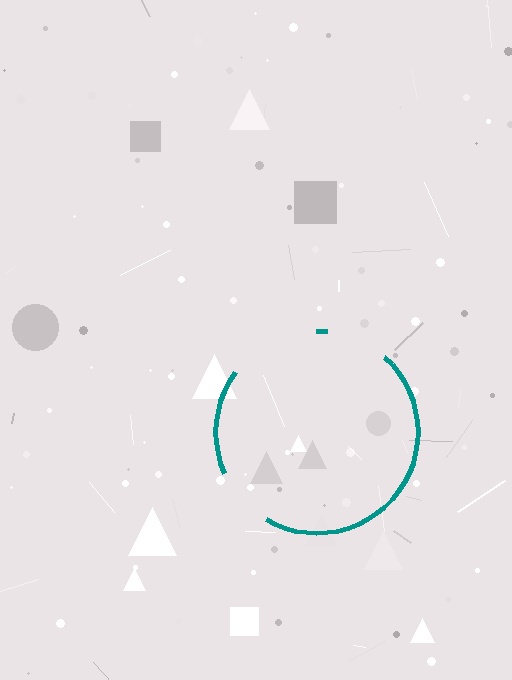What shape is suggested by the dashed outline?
The dashed outline suggests a circle.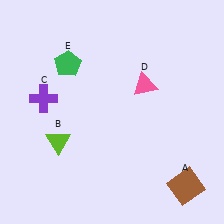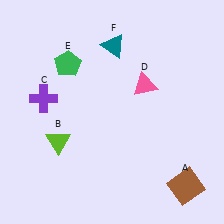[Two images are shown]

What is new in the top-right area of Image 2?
A teal triangle (F) was added in the top-right area of Image 2.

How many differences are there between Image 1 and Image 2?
There is 1 difference between the two images.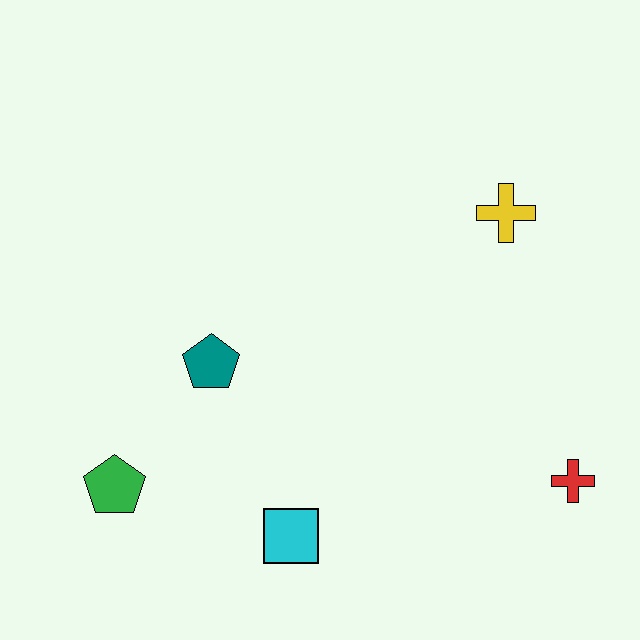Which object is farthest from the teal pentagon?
The red cross is farthest from the teal pentagon.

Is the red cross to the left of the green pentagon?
No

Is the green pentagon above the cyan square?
Yes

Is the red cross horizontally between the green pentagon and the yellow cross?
No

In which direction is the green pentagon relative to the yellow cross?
The green pentagon is to the left of the yellow cross.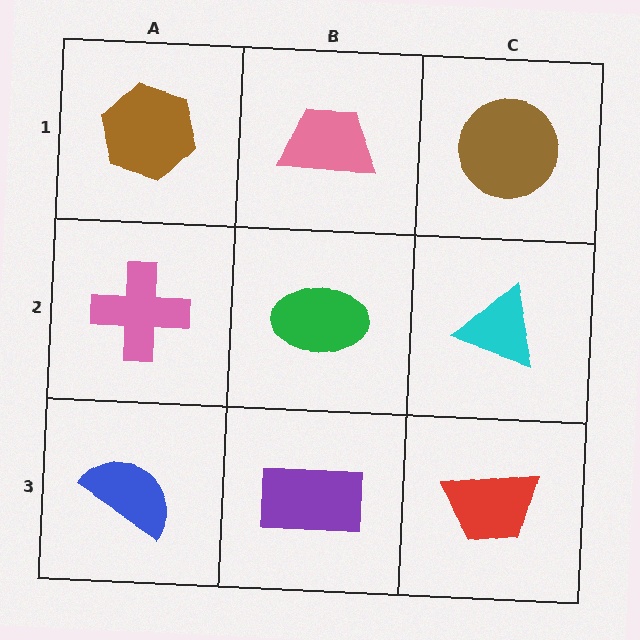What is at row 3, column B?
A purple rectangle.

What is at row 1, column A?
A brown hexagon.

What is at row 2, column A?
A pink cross.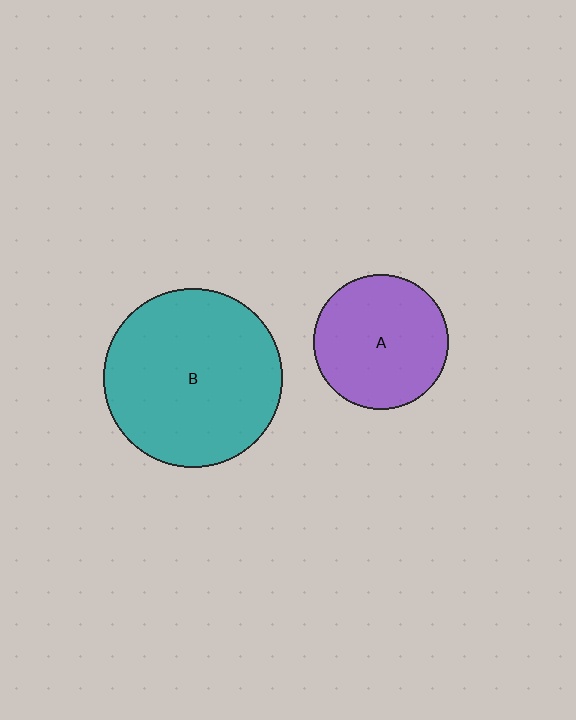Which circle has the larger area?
Circle B (teal).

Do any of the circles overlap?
No, none of the circles overlap.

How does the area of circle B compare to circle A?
Approximately 1.8 times.